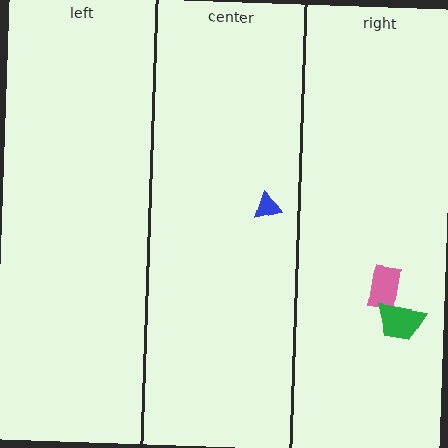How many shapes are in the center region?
1.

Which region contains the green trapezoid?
The right region.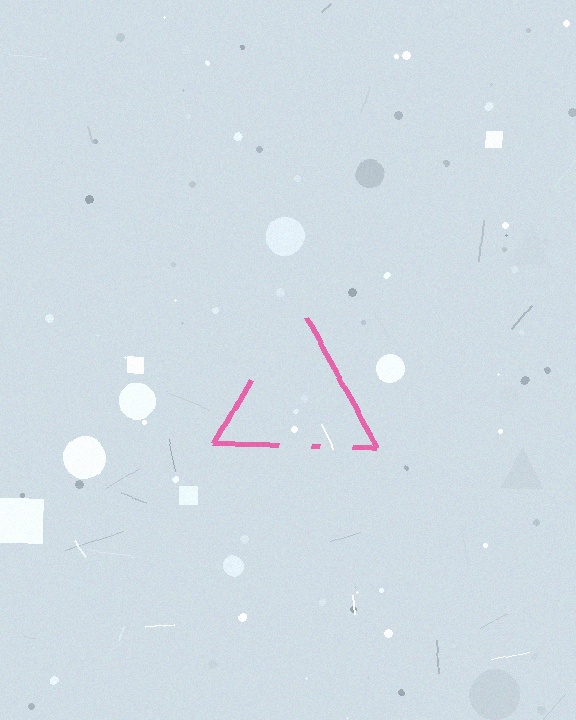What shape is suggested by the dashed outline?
The dashed outline suggests a triangle.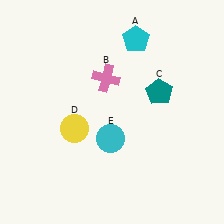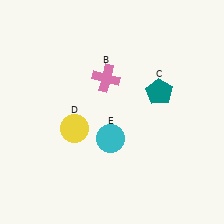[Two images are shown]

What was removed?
The cyan pentagon (A) was removed in Image 2.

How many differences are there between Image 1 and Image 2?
There is 1 difference between the two images.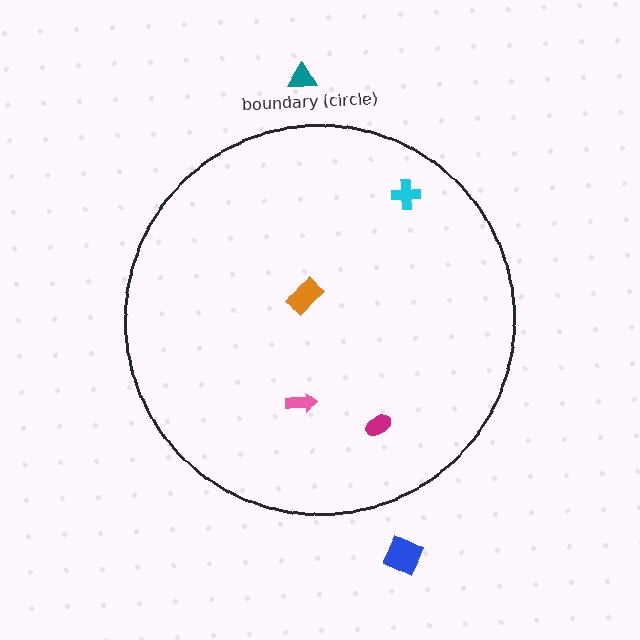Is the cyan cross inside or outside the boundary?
Inside.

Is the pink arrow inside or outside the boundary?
Inside.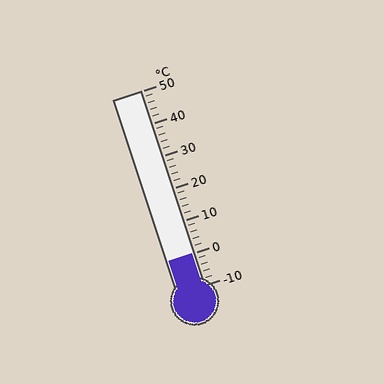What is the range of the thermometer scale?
The thermometer scale ranges from -10°C to 50°C.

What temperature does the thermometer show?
The thermometer shows approximately 0°C.